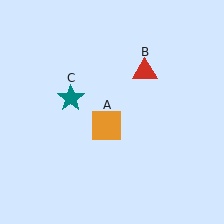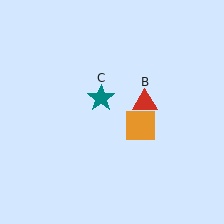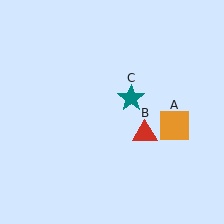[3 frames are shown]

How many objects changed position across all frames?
3 objects changed position: orange square (object A), red triangle (object B), teal star (object C).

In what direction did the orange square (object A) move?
The orange square (object A) moved right.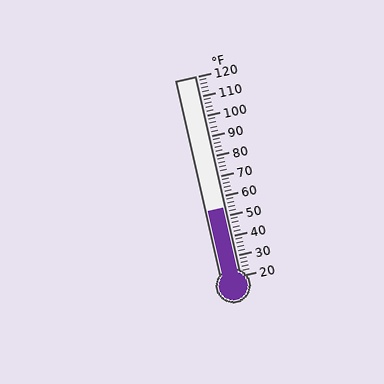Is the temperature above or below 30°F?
The temperature is above 30°F.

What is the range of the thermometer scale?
The thermometer scale ranges from 20°F to 120°F.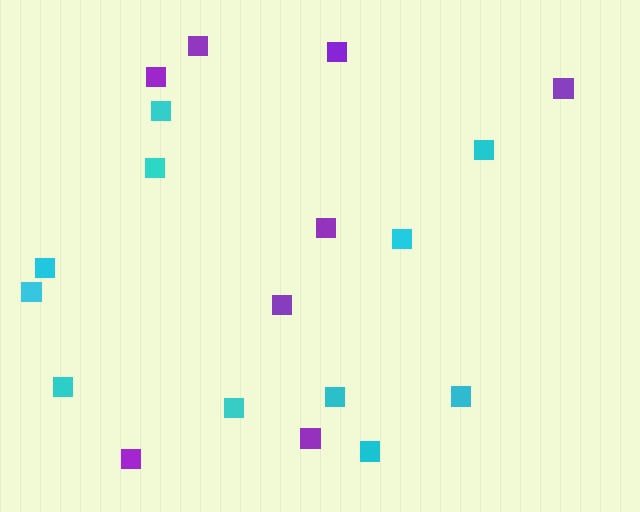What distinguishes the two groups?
There are 2 groups: one group of cyan squares (11) and one group of purple squares (8).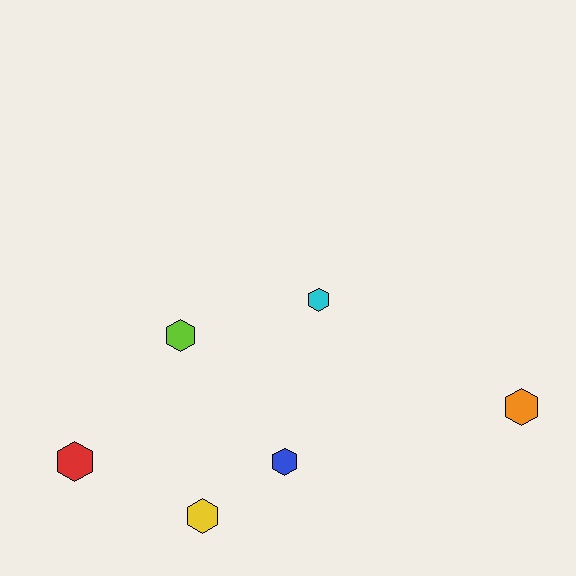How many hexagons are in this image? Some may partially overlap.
There are 6 hexagons.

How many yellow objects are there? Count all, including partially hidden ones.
There is 1 yellow object.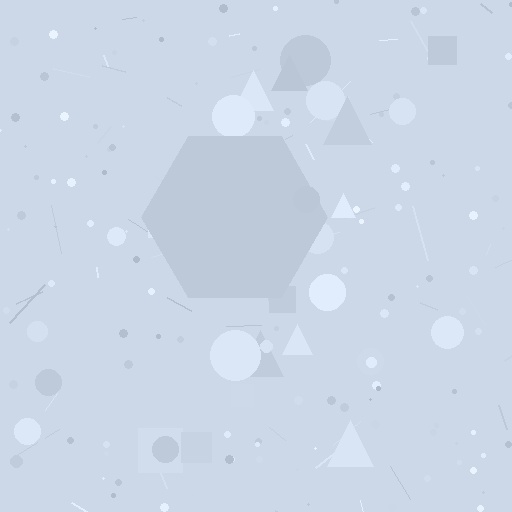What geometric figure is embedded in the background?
A hexagon is embedded in the background.